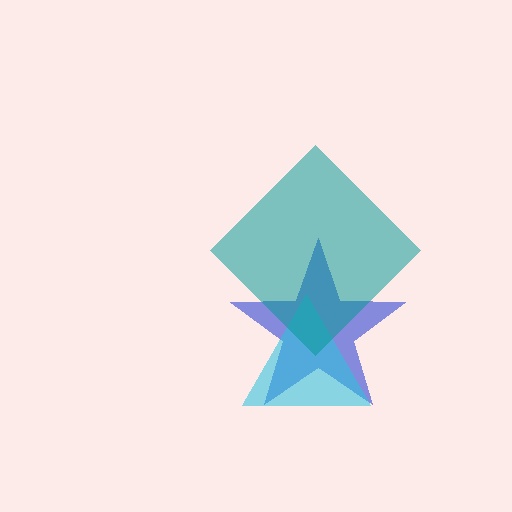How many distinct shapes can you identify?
There are 3 distinct shapes: a blue star, a cyan triangle, a teal diamond.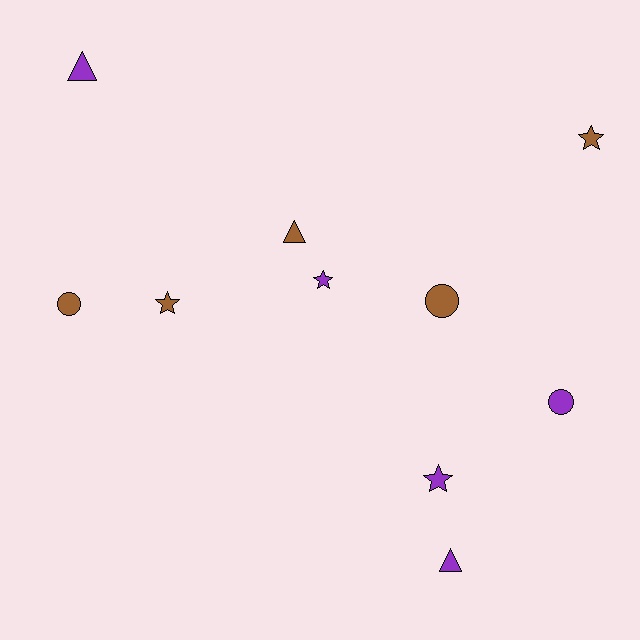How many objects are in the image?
There are 10 objects.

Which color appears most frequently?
Purple, with 5 objects.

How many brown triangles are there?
There is 1 brown triangle.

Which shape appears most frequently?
Star, with 4 objects.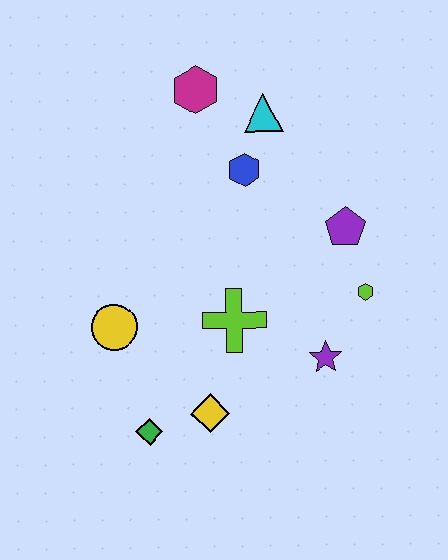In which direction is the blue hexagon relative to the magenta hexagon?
The blue hexagon is below the magenta hexagon.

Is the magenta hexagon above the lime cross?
Yes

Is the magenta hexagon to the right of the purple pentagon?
No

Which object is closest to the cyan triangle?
The blue hexagon is closest to the cyan triangle.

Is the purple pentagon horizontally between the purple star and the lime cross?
No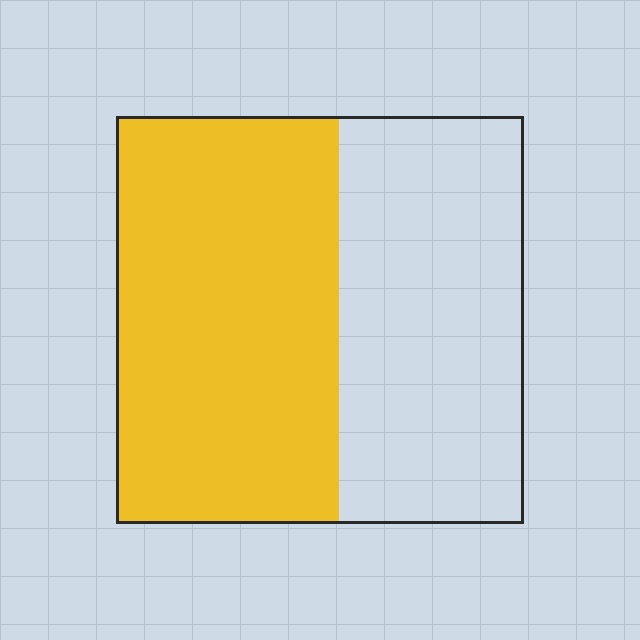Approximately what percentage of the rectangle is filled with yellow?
Approximately 55%.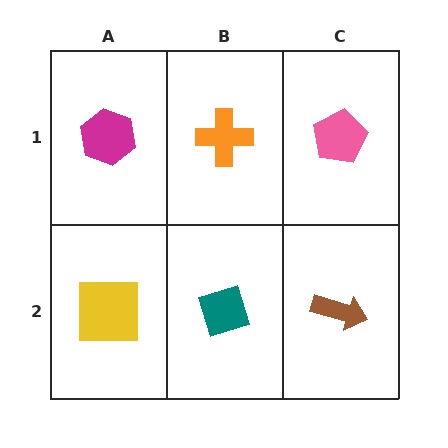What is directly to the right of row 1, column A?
An orange cross.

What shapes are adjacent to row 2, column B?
An orange cross (row 1, column B), a yellow square (row 2, column A), a brown arrow (row 2, column C).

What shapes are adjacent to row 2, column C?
A pink pentagon (row 1, column C), a teal diamond (row 2, column B).